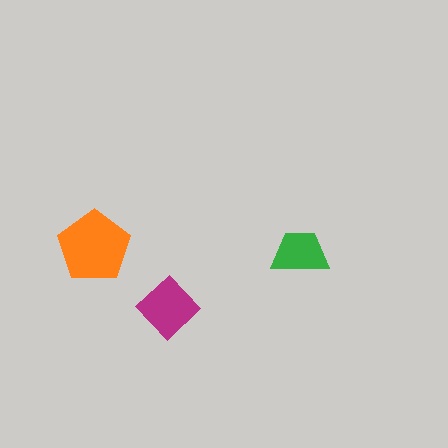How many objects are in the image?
There are 3 objects in the image.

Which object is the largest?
The orange pentagon.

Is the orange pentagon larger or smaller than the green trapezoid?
Larger.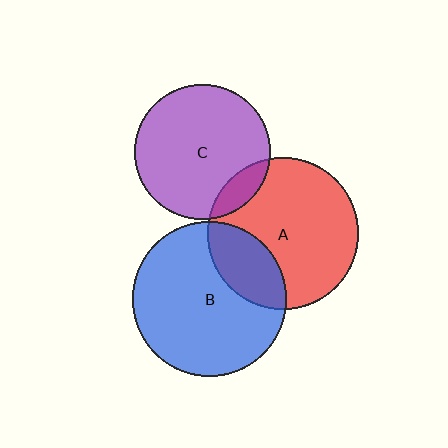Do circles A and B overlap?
Yes.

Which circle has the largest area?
Circle B (blue).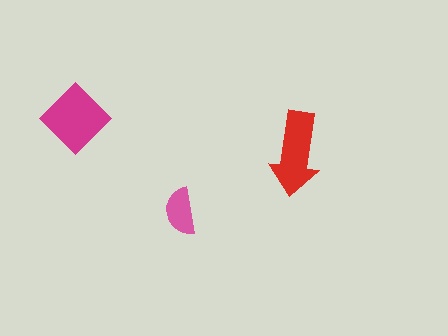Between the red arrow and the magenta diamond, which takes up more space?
The magenta diamond.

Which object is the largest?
The magenta diamond.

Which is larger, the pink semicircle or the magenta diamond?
The magenta diamond.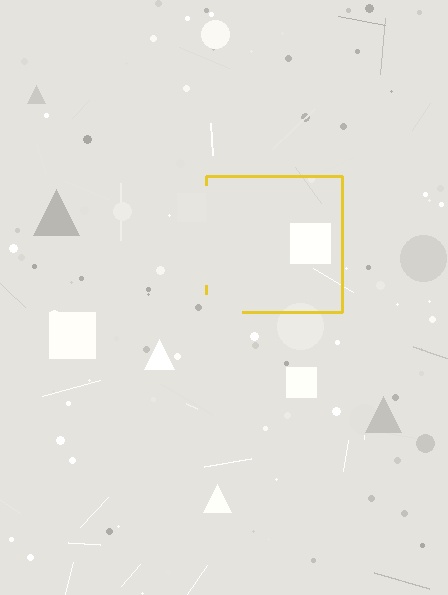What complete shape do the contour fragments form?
The contour fragments form a square.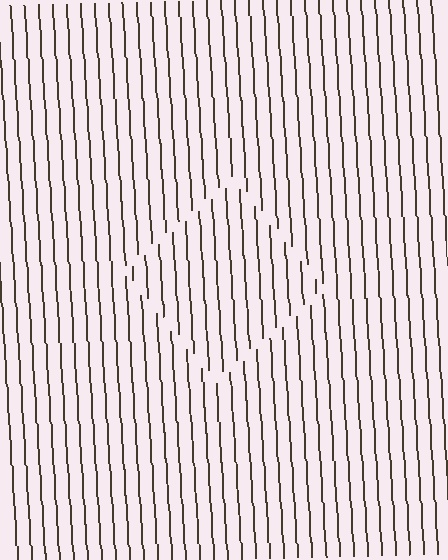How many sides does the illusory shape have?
4 sides — the line-ends trace a square.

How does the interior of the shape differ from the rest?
The interior of the shape contains the same grating, shifted by half a period — the contour is defined by the phase discontinuity where line-ends from the inner and outer gratings abut.